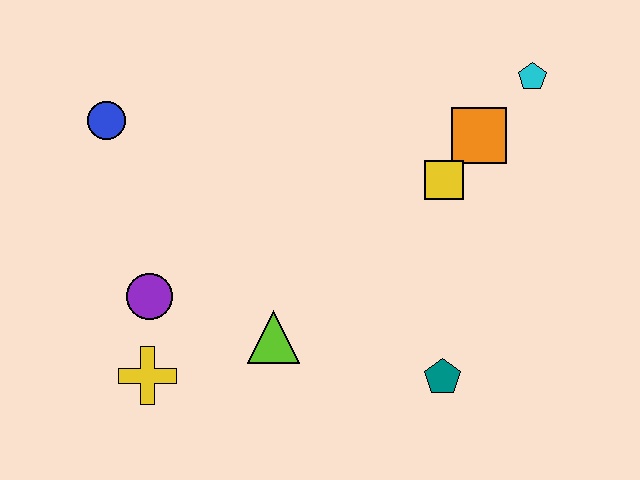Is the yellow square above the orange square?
No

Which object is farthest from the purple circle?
The cyan pentagon is farthest from the purple circle.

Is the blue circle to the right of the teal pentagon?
No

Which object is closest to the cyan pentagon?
The orange square is closest to the cyan pentagon.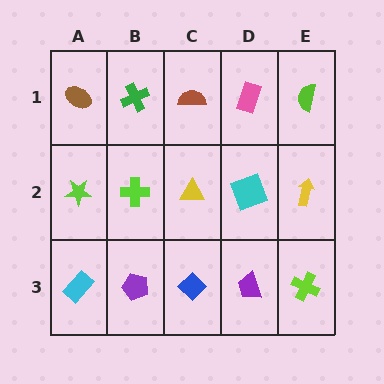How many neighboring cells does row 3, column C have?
3.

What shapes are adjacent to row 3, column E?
A yellow arrow (row 2, column E), a purple trapezoid (row 3, column D).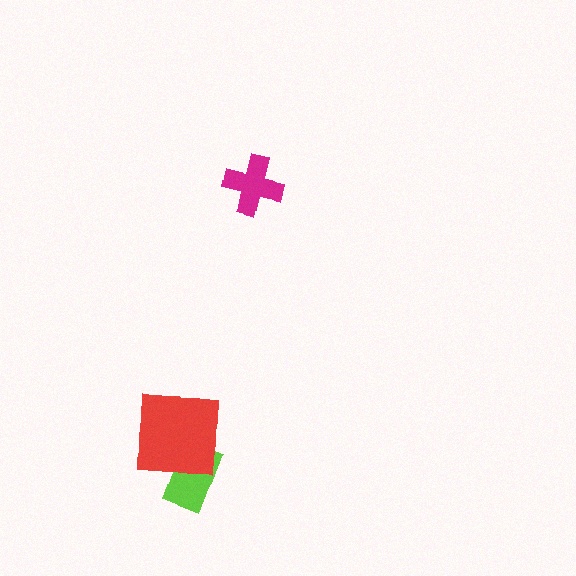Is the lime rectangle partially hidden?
Yes, it is partially covered by another shape.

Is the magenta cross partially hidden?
No, no other shape covers it.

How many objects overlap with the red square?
1 object overlaps with the red square.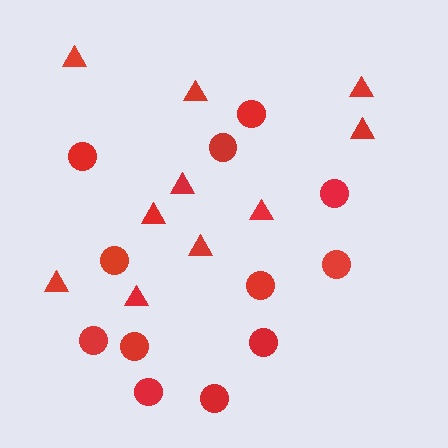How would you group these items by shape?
There are 2 groups: one group of circles (12) and one group of triangles (10).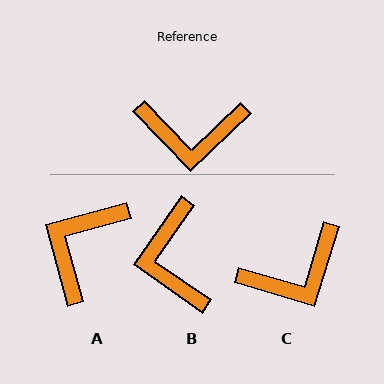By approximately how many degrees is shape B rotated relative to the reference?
Approximately 79 degrees clockwise.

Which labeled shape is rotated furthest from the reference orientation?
A, about 119 degrees away.